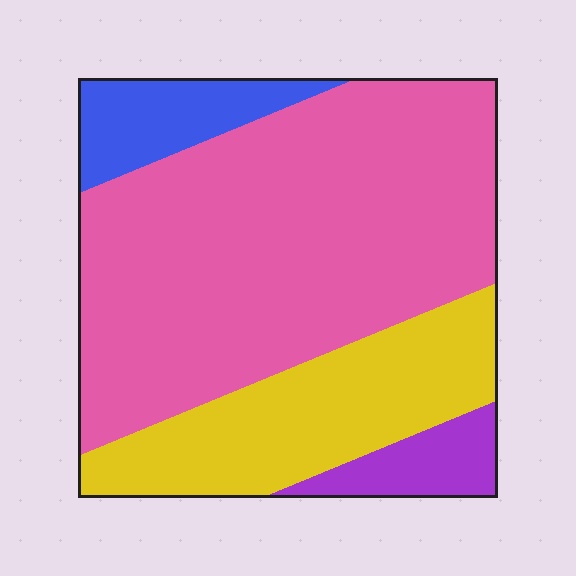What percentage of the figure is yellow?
Yellow takes up between a sixth and a third of the figure.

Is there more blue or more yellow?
Yellow.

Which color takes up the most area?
Pink, at roughly 60%.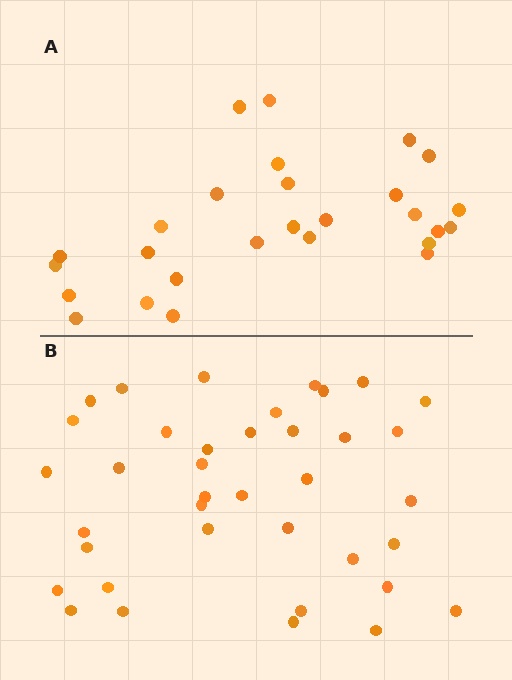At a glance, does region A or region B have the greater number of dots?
Region B (the bottom region) has more dots.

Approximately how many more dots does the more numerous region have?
Region B has roughly 12 or so more dots than region A.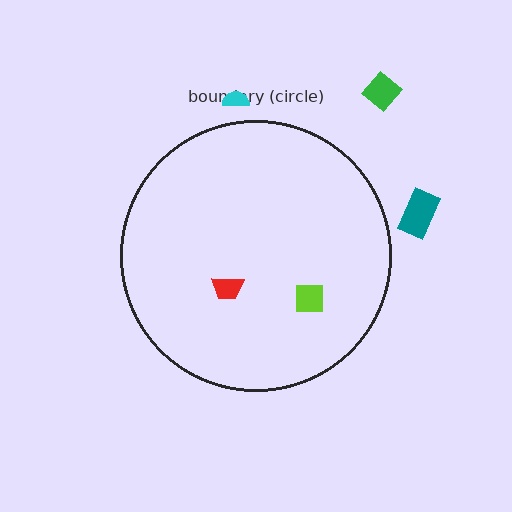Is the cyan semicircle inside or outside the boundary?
Outside.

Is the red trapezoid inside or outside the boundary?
Inside.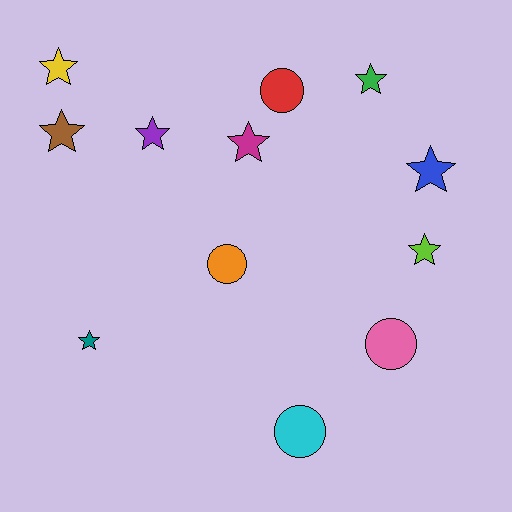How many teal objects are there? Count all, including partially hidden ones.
There is 1 teal object.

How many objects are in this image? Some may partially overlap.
There are 12 objects.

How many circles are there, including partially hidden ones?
There are 4 circles.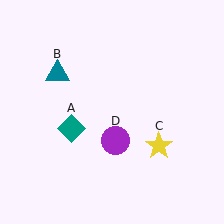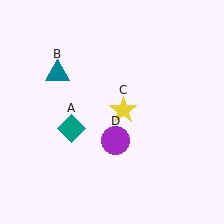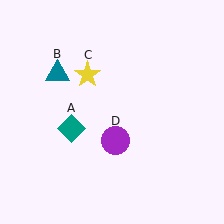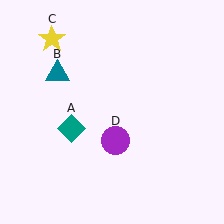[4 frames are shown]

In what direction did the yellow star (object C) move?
The yellow star (object C) moved up and to the left.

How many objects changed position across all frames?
1 object changed position: yellow star (object C).